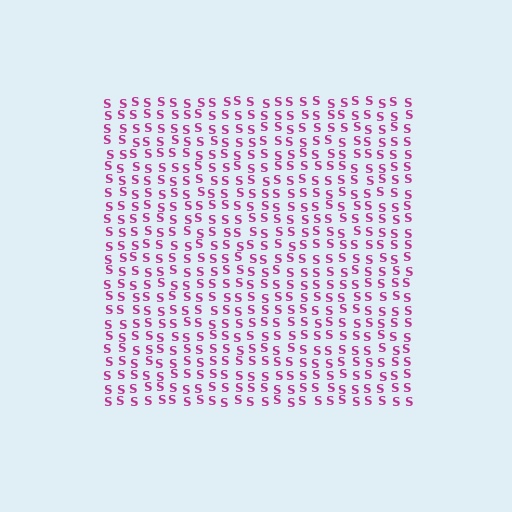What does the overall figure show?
The overall figure shows a square.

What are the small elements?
The small elements are letter S's.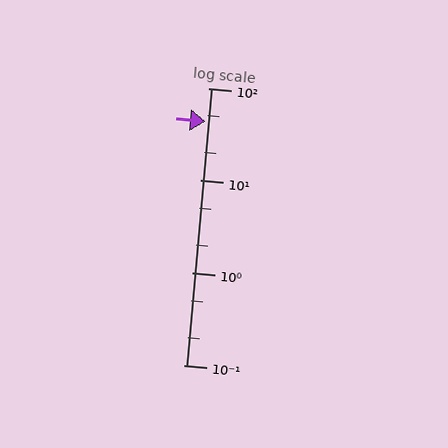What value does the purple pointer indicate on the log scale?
The pointer indicates approximately 44.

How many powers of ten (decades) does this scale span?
The scale spans 3 decades, from 0.1 to 100.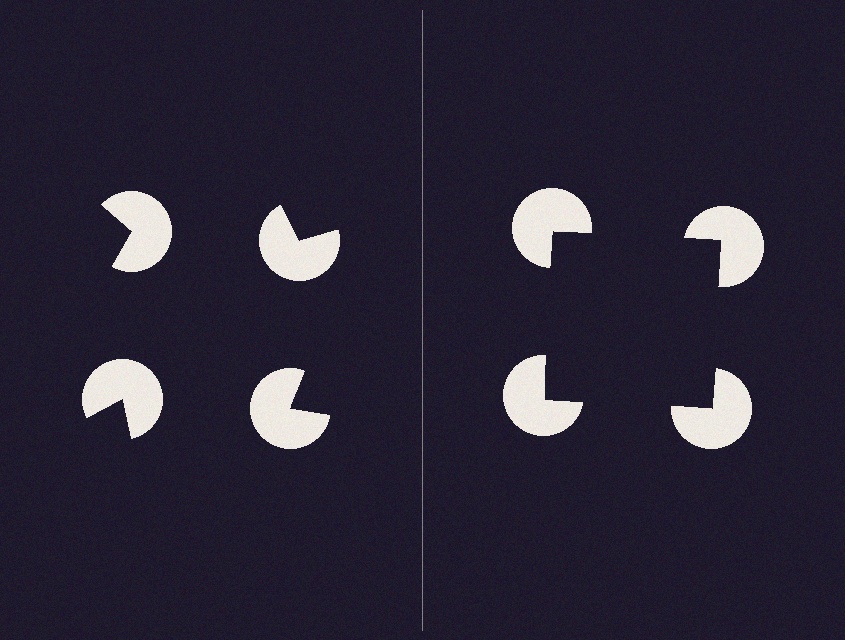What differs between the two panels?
The pac-man discs are positioned identically on both sides; only the wedge orientations differ. On the right they align to a square; on the left they are misaligned.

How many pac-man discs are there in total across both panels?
8 — 4 on each side.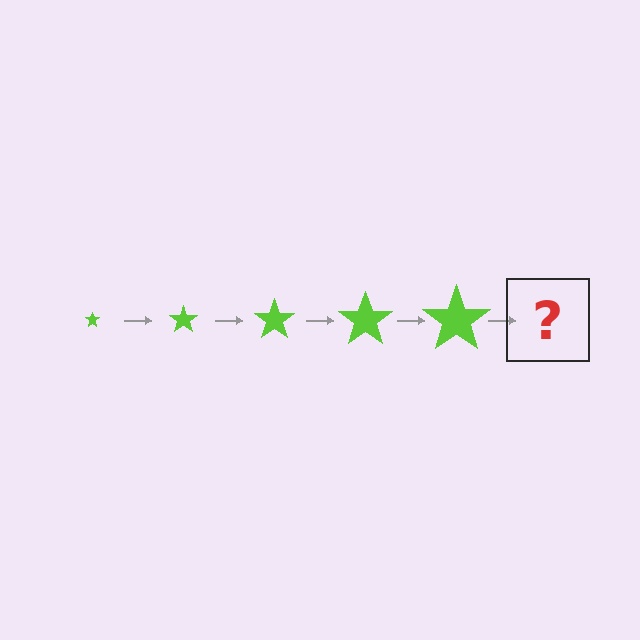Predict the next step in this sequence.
The next step is a lime star, larger than the previous one.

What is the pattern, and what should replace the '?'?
The pattern is that the star gets progressively larger each step. The '?' should be a lime star, larger than the previous one.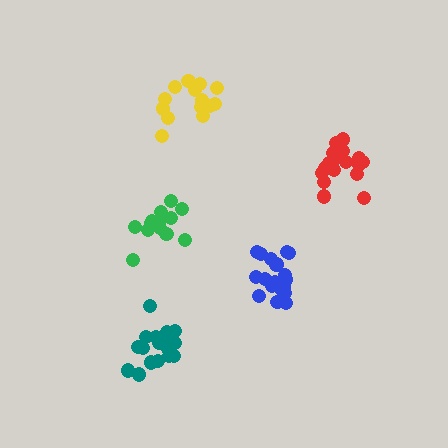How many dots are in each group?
Group 1: 19 dots, Group 2: 14 dots, Group 3: 18 dots, Group 4: 15 dots, Group 5: 18 dots (84 total).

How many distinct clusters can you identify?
There are 5 distinct clusters.